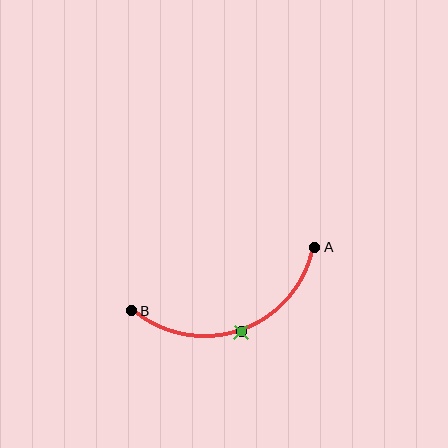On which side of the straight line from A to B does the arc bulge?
The arc bulges below the straight line connecting A and B.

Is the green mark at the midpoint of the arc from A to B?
Yes. The green mark lies on the arc at equal arc-length from both A and B — it is the arc midpoint.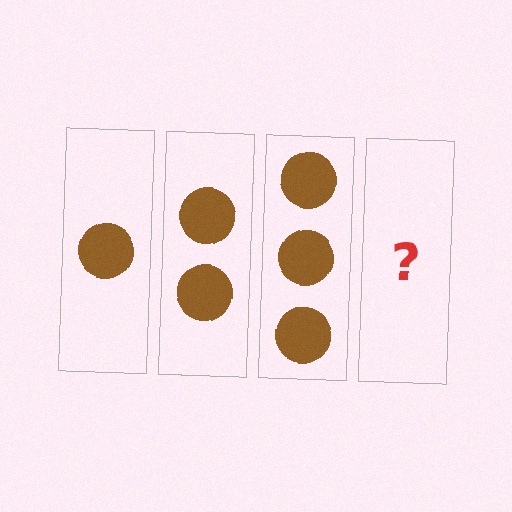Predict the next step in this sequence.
The next step is 4 circles.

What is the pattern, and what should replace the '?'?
The pattern is that each step adds one more circle. The '?' should be 4 circles.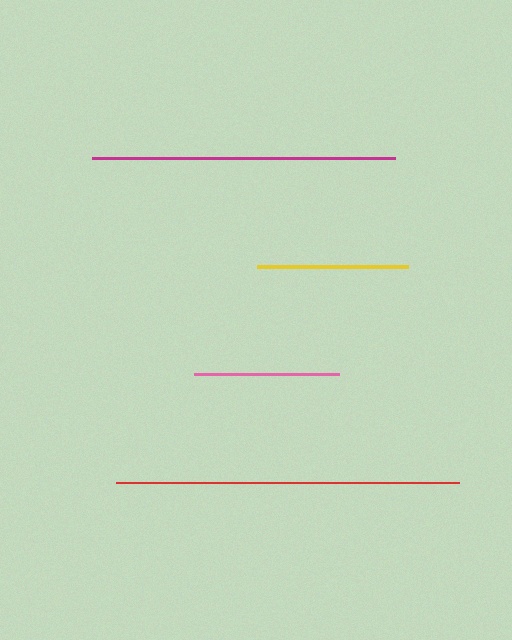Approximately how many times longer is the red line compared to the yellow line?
The red line is approximately 2.3 times the length of the yellow line.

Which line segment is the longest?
The red line is the longest at approximately 344 pixels.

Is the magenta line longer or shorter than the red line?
The red line is longer than the magenta line.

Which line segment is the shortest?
The pink line is the shortest at approximately 145 pixels.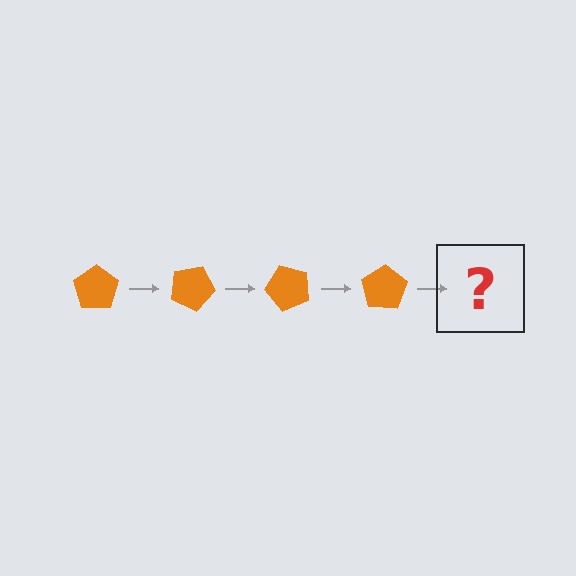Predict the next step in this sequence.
The next step is an orange pentagon rotated 100 degrees.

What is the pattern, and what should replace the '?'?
The pattern is that the pentagon rotates 25 degrees each step. The '?' should be an orange pentagon rotated 100 degrees.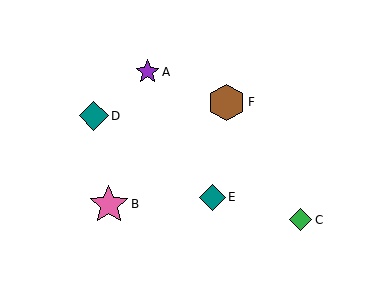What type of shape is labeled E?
Shape E is a teal diamond.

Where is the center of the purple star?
The center of the purple star is at (148, 72).